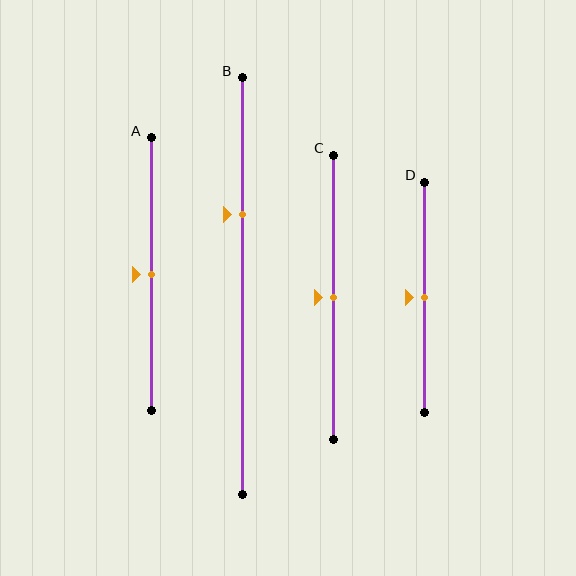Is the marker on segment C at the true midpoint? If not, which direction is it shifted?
Yes, the marker on segment C is at the true midpoint.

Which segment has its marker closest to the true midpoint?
Segment A has its marker closest to the true midpoint.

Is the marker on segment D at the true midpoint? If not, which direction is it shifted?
Yes, the marker on segment D is at the true midpoint.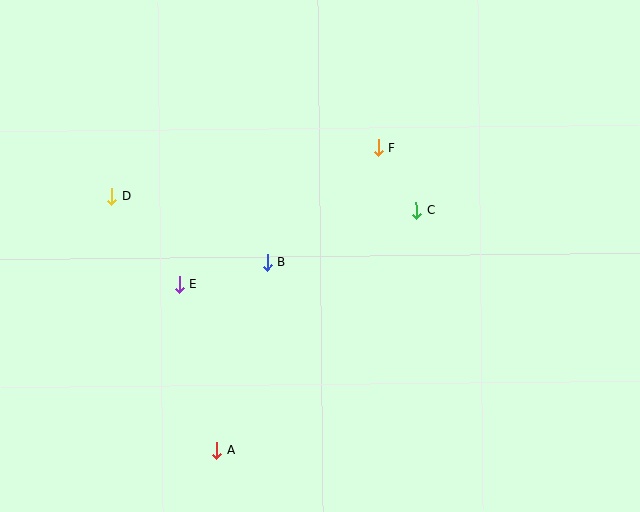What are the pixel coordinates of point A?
Point A is at (217, 450).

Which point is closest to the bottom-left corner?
Point A is closest to the bottom-left corner.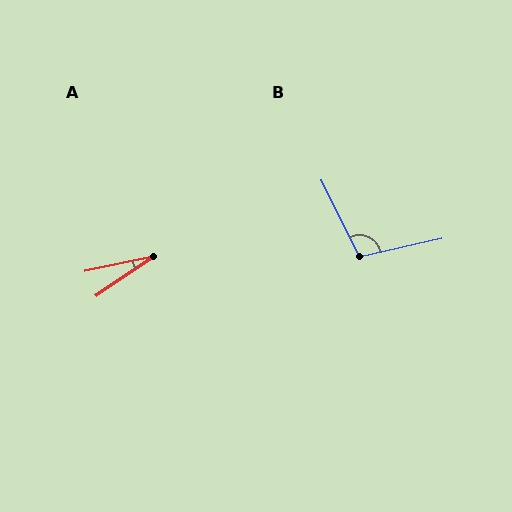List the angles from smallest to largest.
A (23°), B (104°).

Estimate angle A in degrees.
Approximately 23 degrees.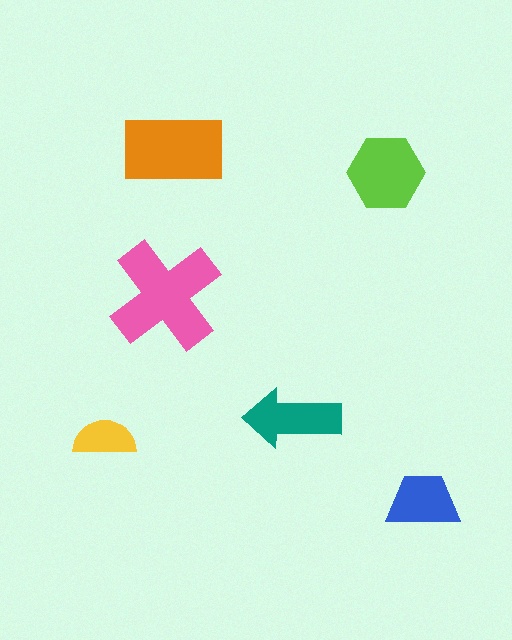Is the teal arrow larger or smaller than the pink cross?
Smaller.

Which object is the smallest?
The yellow semicircle.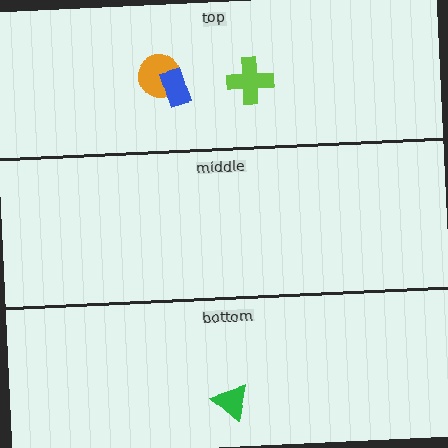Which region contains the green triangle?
The bottom region.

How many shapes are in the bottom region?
1.